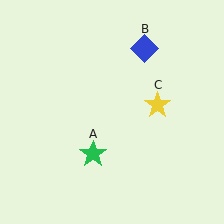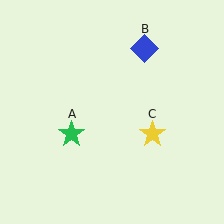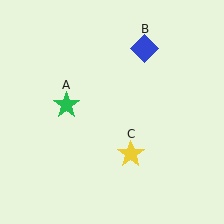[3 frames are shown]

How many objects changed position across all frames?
2 objects changed position: green star (object A), yellow star (object C).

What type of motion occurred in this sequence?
The green star (object A), yellow star (object C) rotated clockwise around the center of the scene.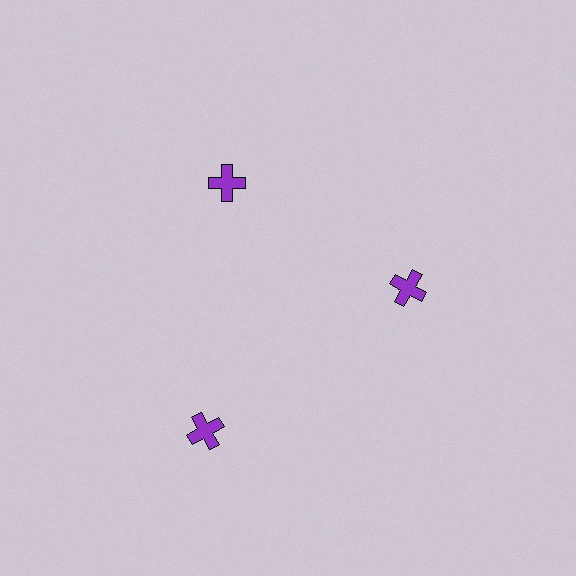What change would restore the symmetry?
The symmetry would be restored by moving it inward, back onto the ring so that all 3 crosses sit at equal angles and equal distance from the center.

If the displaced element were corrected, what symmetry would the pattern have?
It would have 3-fold rotational symmetry — the pattern would map onto itself every 120 degrees.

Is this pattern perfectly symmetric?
No. The 3 purple crosses are arranged in a ring, but one element near the 7 o'clock position is pushed outward from the center, breaking the 3-fold rotational symmetry.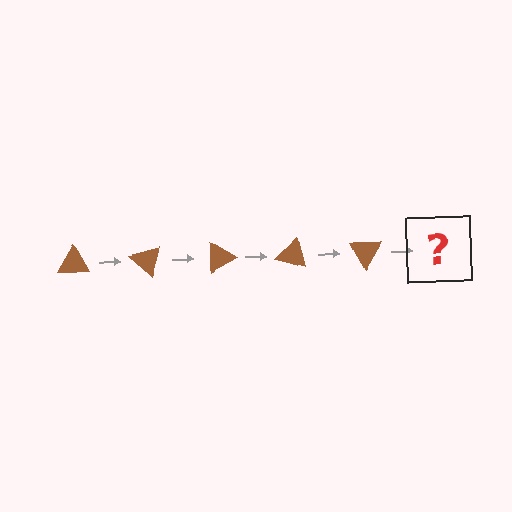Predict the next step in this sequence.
The next step is a brown triangle rotated 225 degrees.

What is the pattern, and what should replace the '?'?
The pattern is that the triangle rotates 45 degrees each step. The '?' should be a brown triangle rotated 225 degrees.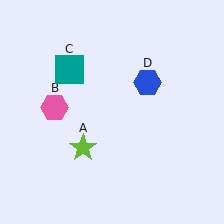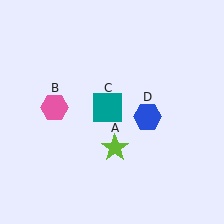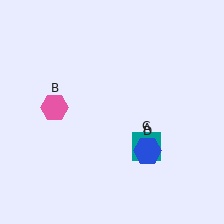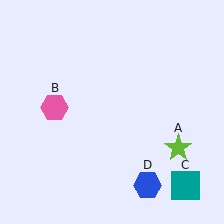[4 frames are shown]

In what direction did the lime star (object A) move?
The lime star (object A) moved right.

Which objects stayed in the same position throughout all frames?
Pink hexagon (object B) remained stationary.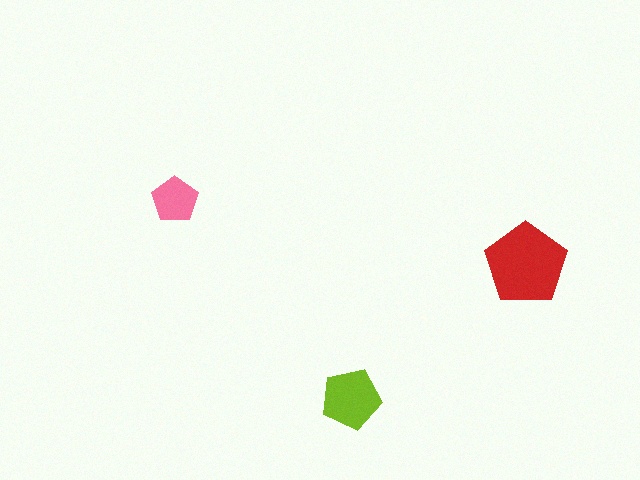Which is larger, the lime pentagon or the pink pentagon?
The lime one.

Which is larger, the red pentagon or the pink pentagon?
The red one.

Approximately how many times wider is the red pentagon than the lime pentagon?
About 1.5 times wider.